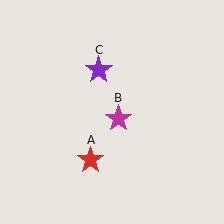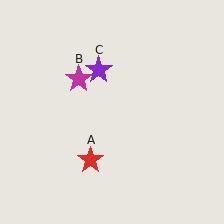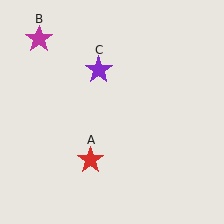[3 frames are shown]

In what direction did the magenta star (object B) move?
The magenta star (object B) moved up and to the left.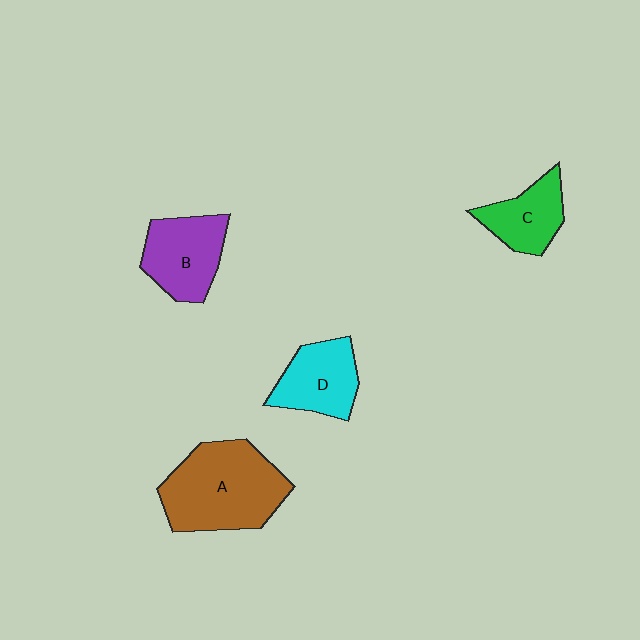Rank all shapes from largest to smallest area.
From largest to smallest: A (brown), B (purple), D (cyan), C (green).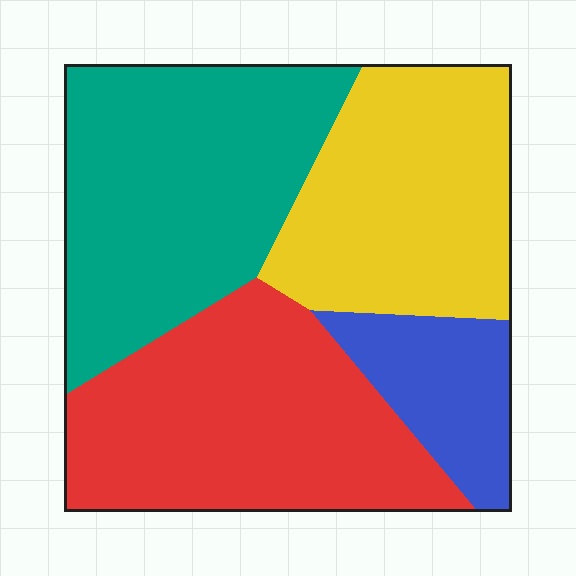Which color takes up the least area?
Blue, at roughly 10%.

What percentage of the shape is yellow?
Yellow covers around 25% of the shape.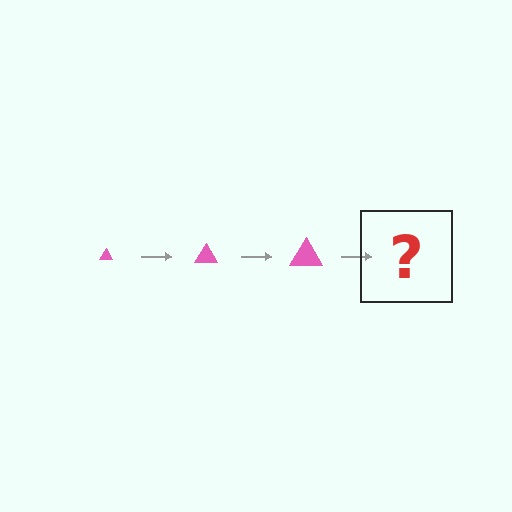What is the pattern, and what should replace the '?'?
The pattern is that the triangle gets progressively larger each step. The '?' should be a pink triangle, larger than the previous one.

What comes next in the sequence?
The next element should be a pink triangle, larger than the previous one.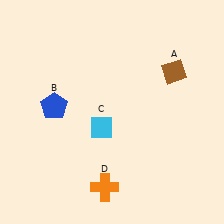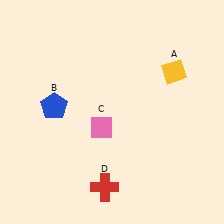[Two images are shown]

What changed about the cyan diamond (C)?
In Image 1, C is cyan. In Image 2, it changed to pink.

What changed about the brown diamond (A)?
In Image 1, A is brown. In Image 2, it changed to yellow.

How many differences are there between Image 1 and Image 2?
There are 3 differences between the two images.